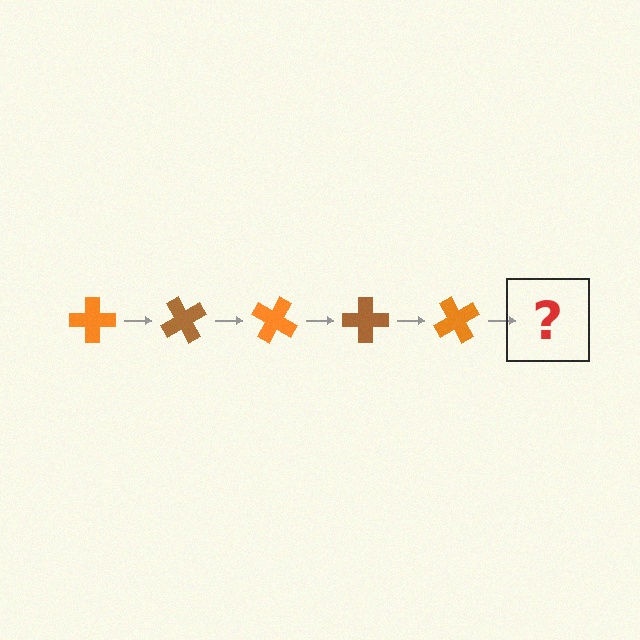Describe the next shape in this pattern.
It should be a brown cross, rotated 300 degrees from the start.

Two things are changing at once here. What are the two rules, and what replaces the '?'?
The two rules are that it rotates 60 degrees each step and the color cycles through orange and brown. The '?' should be a brown cross, rotated 300 degrees from the start.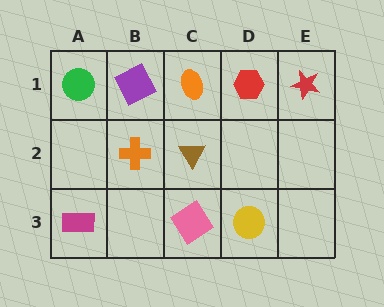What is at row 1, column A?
A green circle.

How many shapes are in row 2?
2 shapes.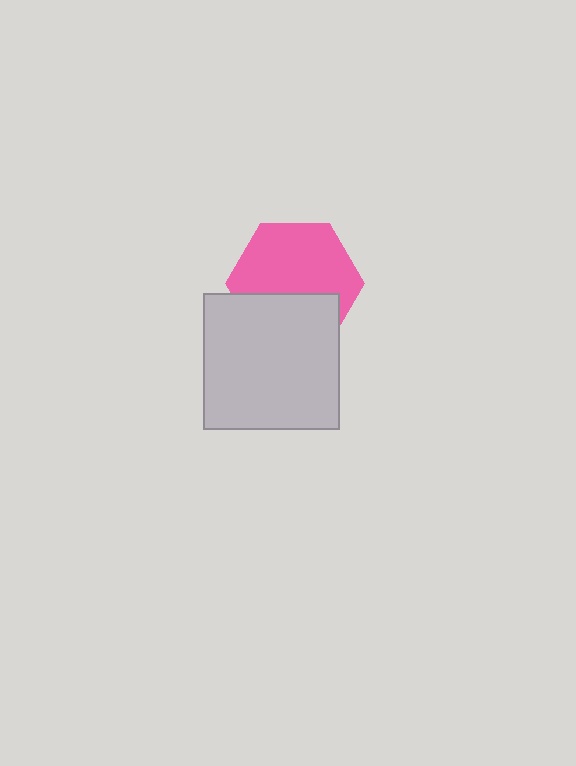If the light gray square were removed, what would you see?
You would see the complete pink hexagon.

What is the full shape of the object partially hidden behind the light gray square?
The partially hidden object is a pink hexagon.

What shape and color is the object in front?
The object in front is a light gray square.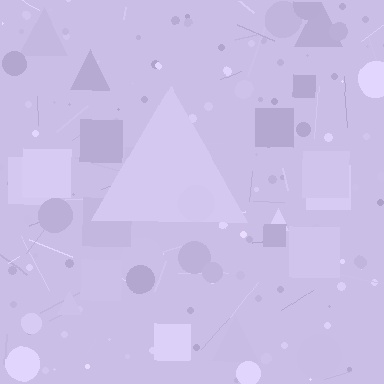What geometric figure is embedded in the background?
A triangle is embedded in the background.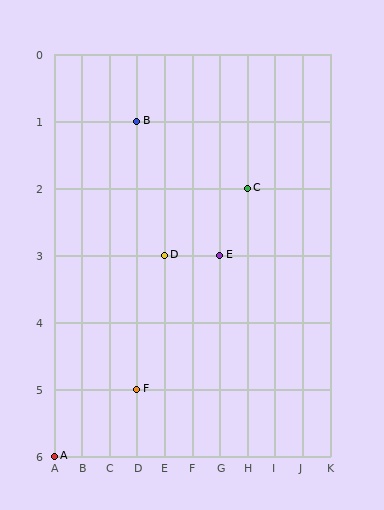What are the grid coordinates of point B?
Point B is at grid coordinates (D, 1).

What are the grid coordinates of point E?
Point E is at grid coordinates (G, 3).